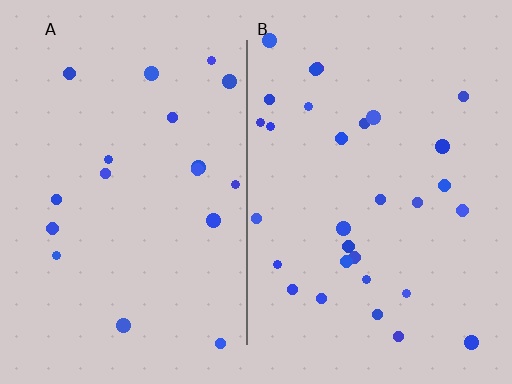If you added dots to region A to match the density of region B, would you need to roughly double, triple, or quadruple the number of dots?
Approximately double.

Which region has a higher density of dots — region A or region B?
B (the right).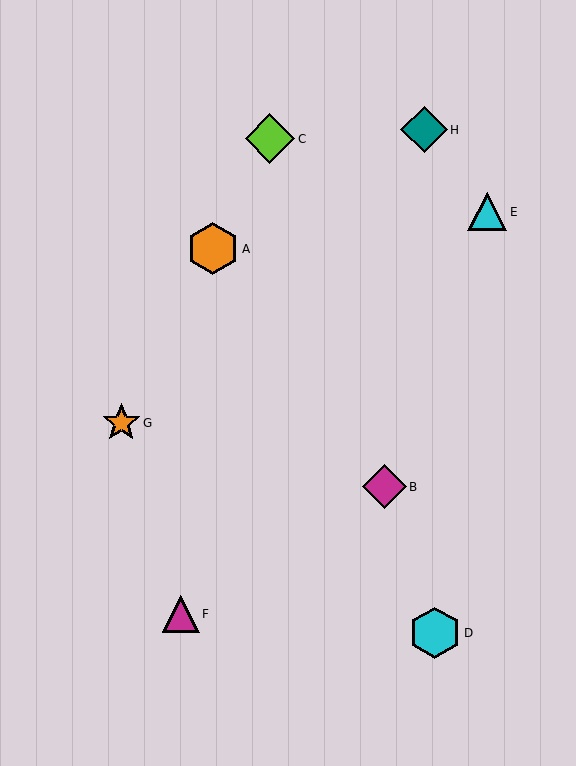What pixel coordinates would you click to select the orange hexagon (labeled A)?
Click at (213, 249) to select the orange hexagon A.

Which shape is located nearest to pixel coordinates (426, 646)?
The cyan hexagon (labeled D) at (435, 633) is nearest to that location.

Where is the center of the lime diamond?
The center of the lime diamond is at (270, 139).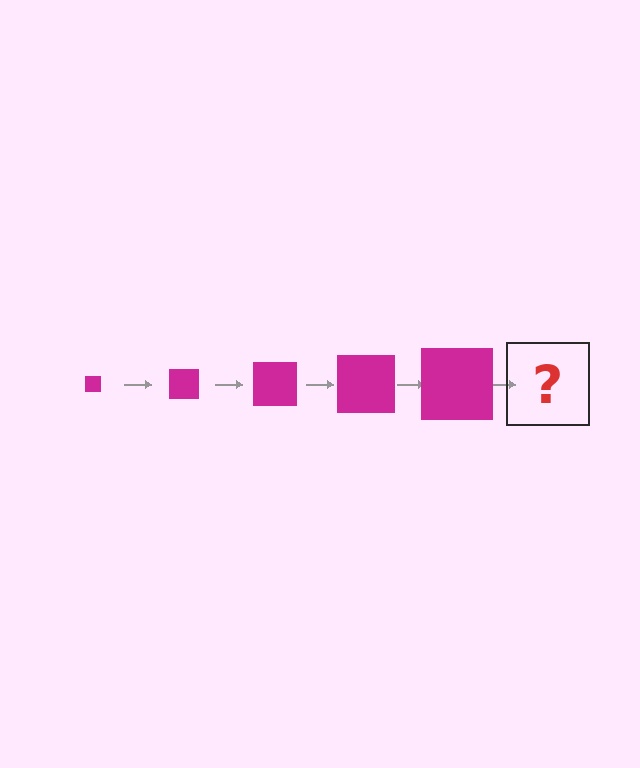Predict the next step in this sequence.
The next step is a magenta square, larger than the previous one.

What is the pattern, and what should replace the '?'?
The pattern is that the square gets progressively larger each step. The '?' should be a magenta square, larger than the previous one.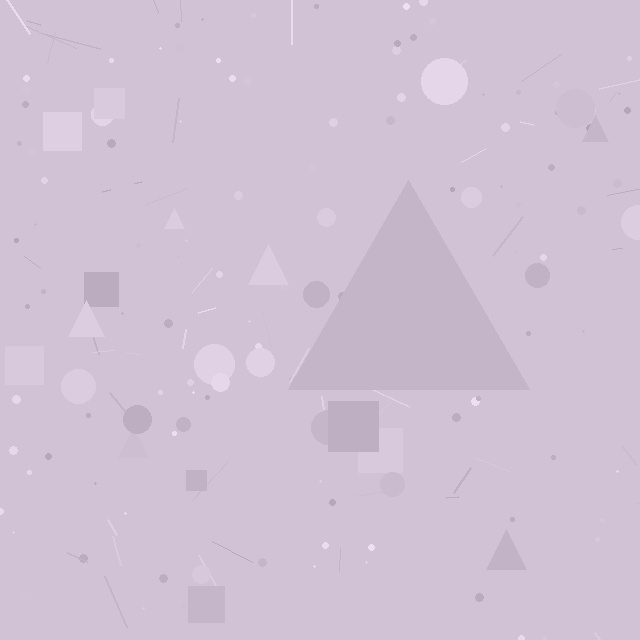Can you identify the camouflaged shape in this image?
The camouflaged shape is a triangle.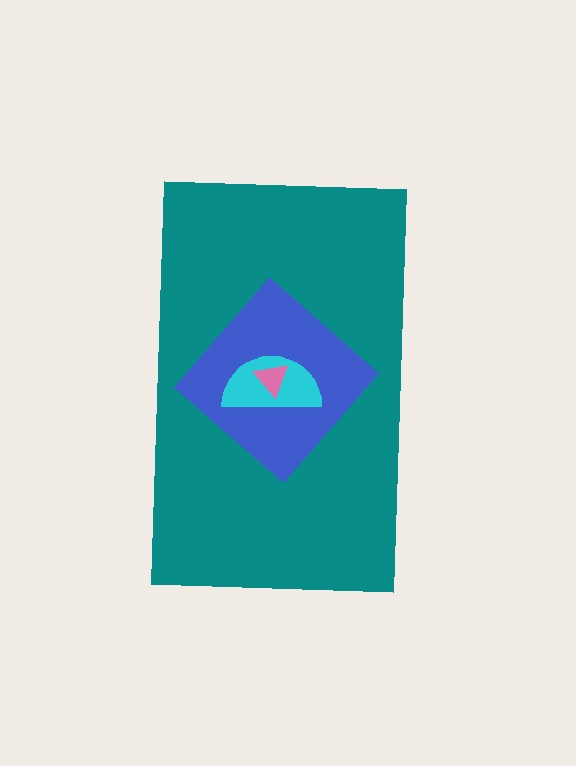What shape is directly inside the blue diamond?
The cyan semicircle.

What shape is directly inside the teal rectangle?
The blue diamond.